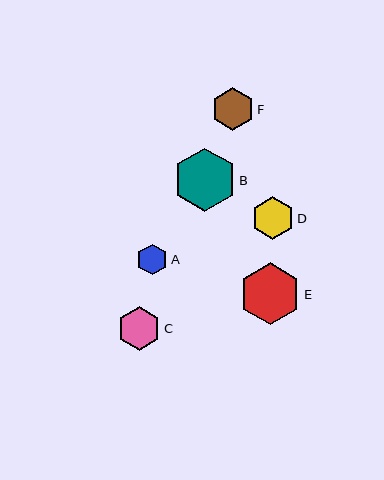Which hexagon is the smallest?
Hexagon A is the smallest with a size of approximately 31 pixels.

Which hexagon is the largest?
Hexagon B is the largest with a size of approximately 63 pixels.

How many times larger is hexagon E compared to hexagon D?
Hexagon E is approximately 1.4 times the size of hexagon D.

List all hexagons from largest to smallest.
From largest to smallest: B, E, C, F, D, A.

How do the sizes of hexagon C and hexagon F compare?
Hexagon C and hexagon F are approximately the same size.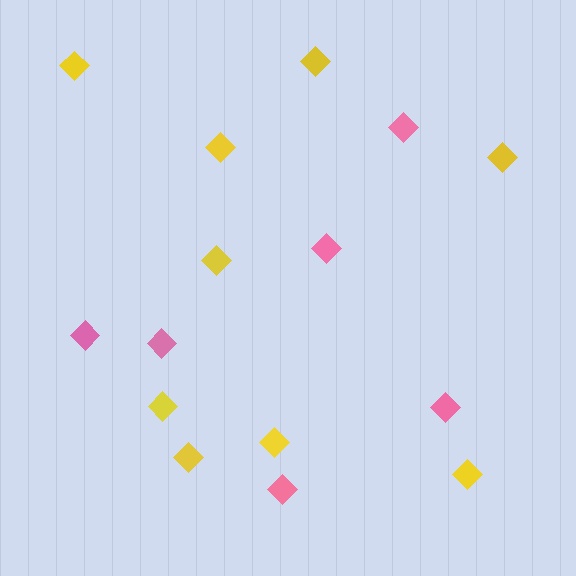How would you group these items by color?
There are 2 groups: one group of yellow diamonds (9) and one group of pink diamonds (6).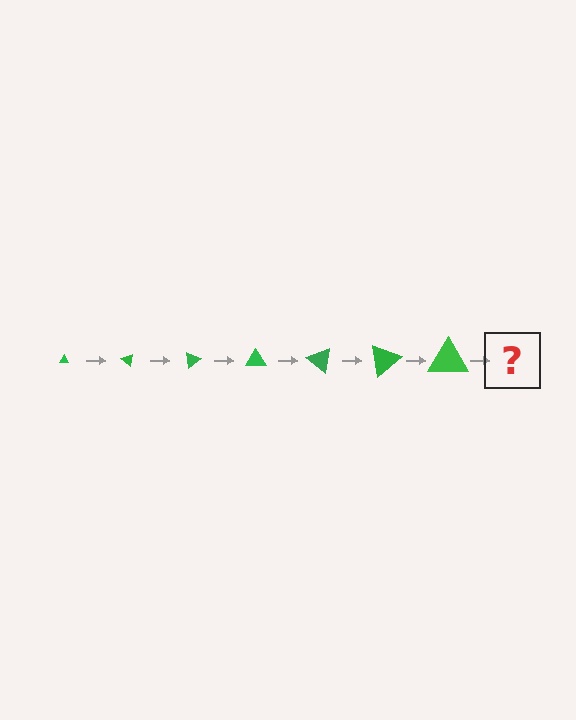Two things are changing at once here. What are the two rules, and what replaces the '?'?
The two rules are that the triangle grows larger each step and it rotates 40 degrees each step. The '?' should be a triangle, larger than the previous one and rotated 280 degrees from the start.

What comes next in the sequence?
The next element should be a triangle, larger than the previous one and rotated 280 degrees from the start.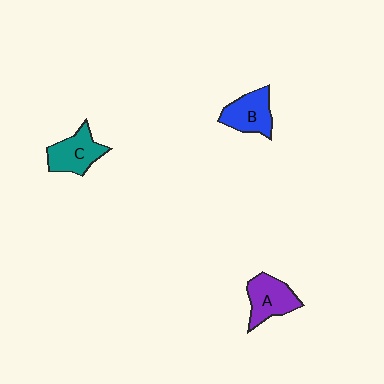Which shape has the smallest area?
Shape B (blue).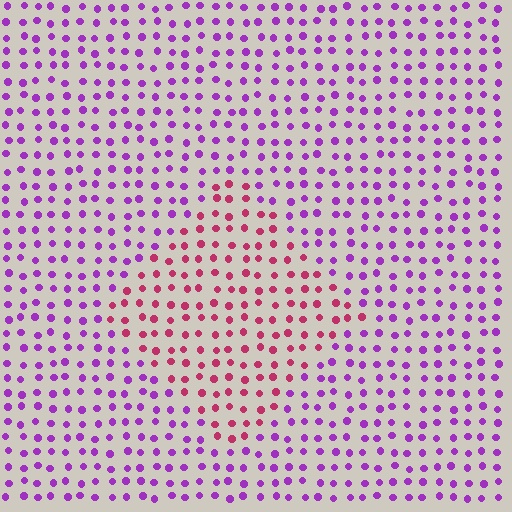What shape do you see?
I see a diamond.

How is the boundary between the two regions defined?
The boundary is defined purely by a slight shift in hue (about 50 degrees). Spacing, size, and orientation are identical on both sides.